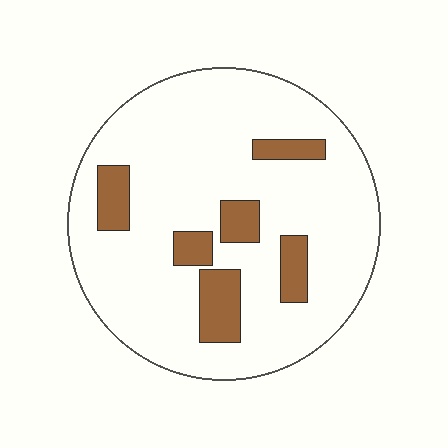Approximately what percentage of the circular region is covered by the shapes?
Approximately 15%.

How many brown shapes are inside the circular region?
6.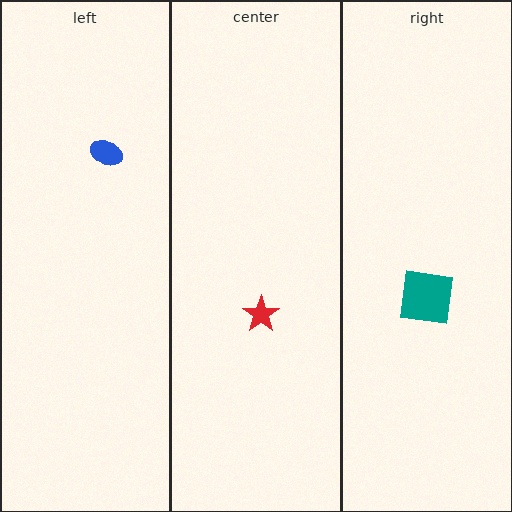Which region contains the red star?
The center region.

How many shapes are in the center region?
1.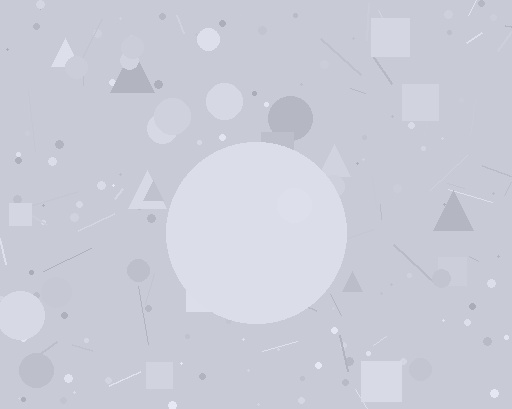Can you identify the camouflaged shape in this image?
The camouflaged shape is a circle.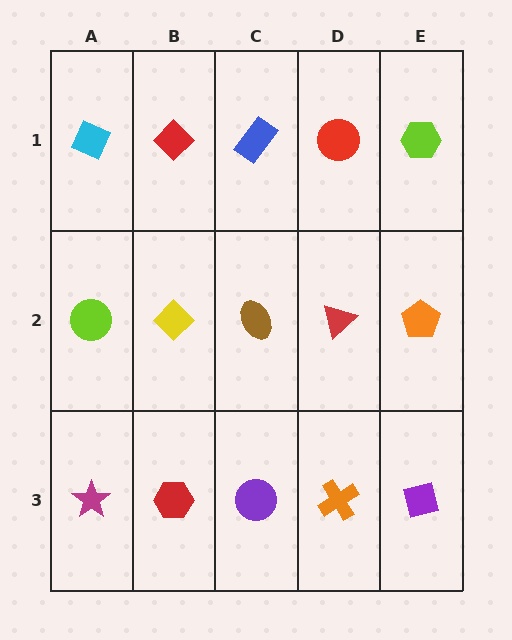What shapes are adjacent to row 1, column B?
A yellow diamond (row 2, column B), a cyan diamond (row 1, column A), a blue rectangle (row 1, column C).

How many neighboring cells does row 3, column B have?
3.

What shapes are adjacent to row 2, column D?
A red circle (row 1, column D), an orange cross (row 3, column D), a brown ellipse (row 2, column C), an orange pentagon (row 2, column E).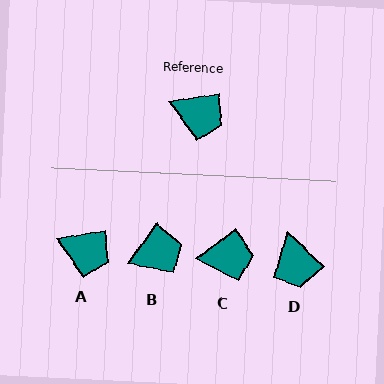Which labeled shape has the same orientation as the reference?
A.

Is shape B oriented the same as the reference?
No, it is off by about 44 degrees.